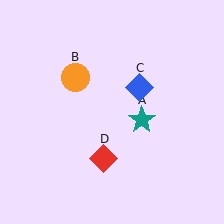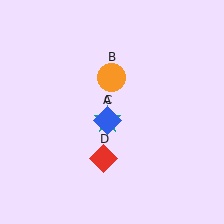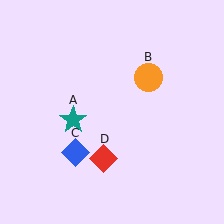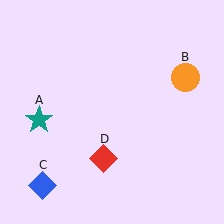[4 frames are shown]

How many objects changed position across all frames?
3 objects changed position: teal star (object A), orange circle (object B), blue diamond (object C).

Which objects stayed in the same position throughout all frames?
Red diamond (object D) remained stationary.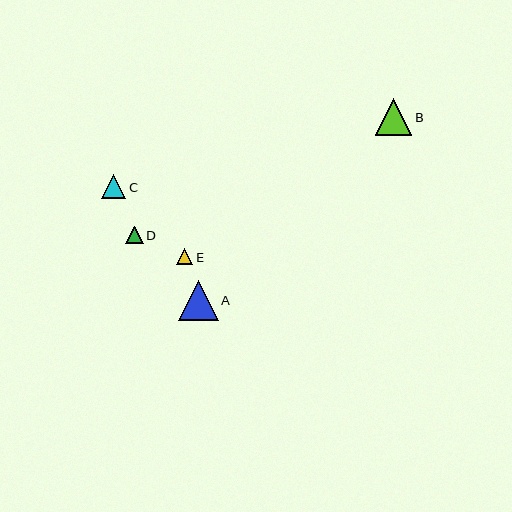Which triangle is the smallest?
Triangle E is the smallest with a size of approximately 16 pixels.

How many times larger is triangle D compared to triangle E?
Triangle D is approximately 1.1 times the size of triangle E.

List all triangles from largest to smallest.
From largest to smallest: A, B, C, D, E.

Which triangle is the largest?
Triangle A is the largest with a size of approximately 40 pixels.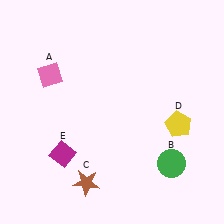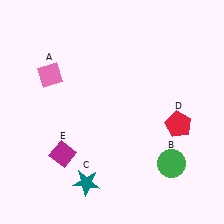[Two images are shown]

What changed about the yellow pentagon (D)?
In Image 1, D is yellow. In Image 2, it changed to red.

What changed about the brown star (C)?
In Image 1, C is brown. In Image 2, it changed to teal.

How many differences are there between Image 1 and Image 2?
There are 2 differences between the two images.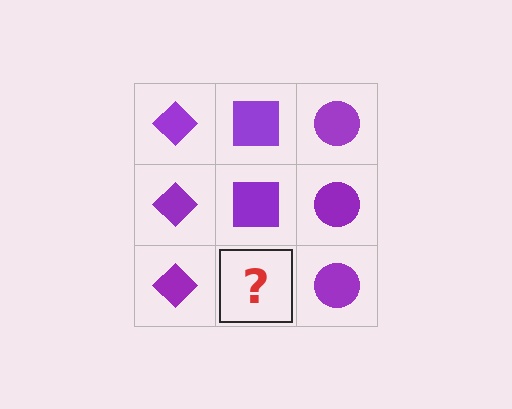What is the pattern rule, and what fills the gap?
The rule is that each column has a consistent shape. The gap should be filled with a purple square.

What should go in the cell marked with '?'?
The missing cell should contain a purple square.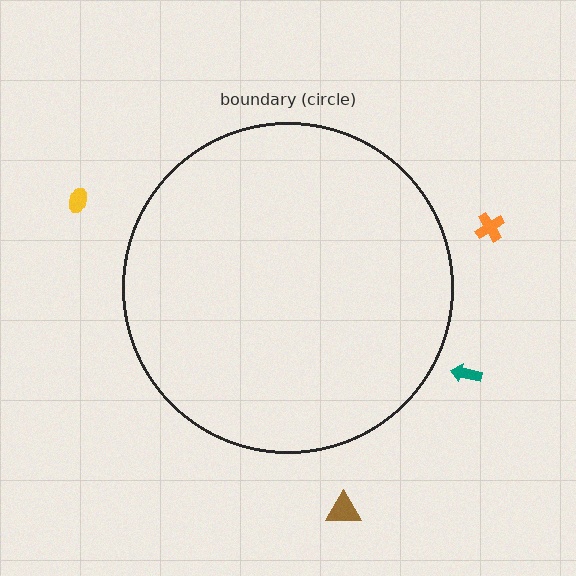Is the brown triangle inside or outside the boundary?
Outside.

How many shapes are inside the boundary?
0 inside, 4 outside.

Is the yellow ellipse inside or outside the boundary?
Outside.